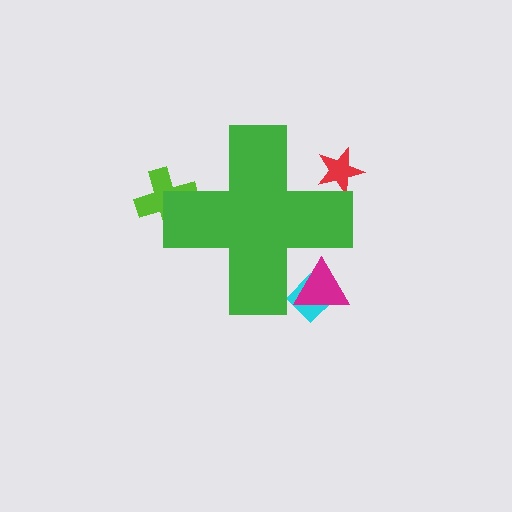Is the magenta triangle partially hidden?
Yes, the magenta triangle is partially hidden behind the green cross.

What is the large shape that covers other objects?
A green cross.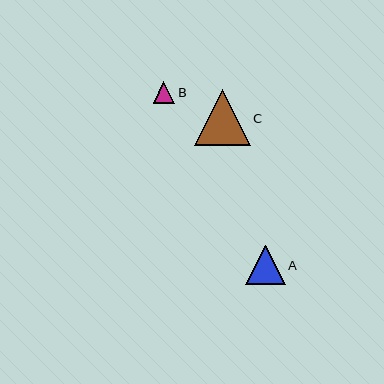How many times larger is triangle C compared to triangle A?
Triangle C is approximately 1.4 times the size of triangle A.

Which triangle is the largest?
Triangle C is the largest with a size of approximately 56 pixels.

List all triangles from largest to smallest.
From largest to smallest: C, A, B.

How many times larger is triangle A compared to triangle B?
Triangle A is approximately 1.8 times the size of triangle B.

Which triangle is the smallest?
Triangle B is the smallest with a size of approximately 22 pixels.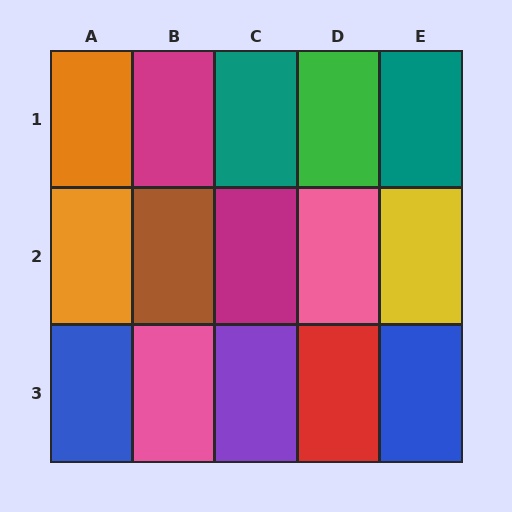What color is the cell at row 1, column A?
Orange.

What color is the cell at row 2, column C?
Magenta.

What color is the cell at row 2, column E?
Yellow.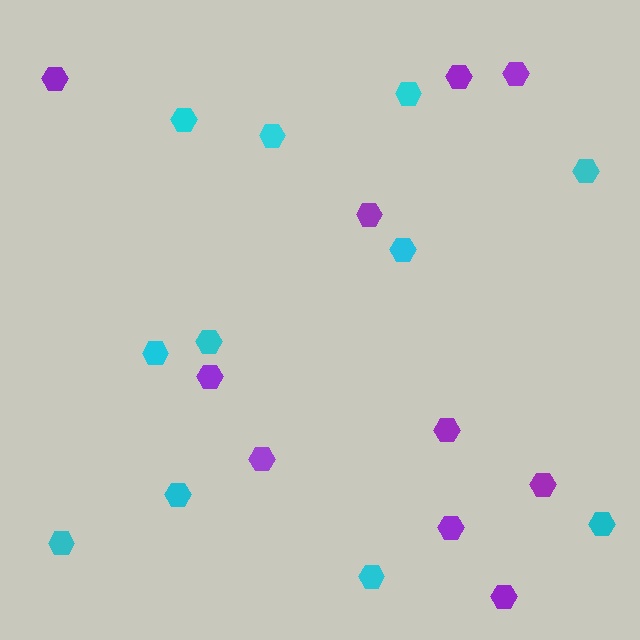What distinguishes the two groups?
There are 2 groups: one group of purple hexagons (10) and one group of cyan hexagons (11).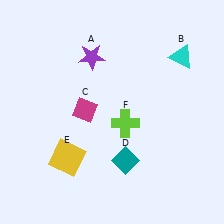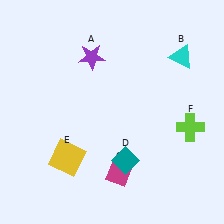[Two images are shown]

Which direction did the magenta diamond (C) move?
The magenta diamond (C) moved down.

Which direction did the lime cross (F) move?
The lime cross (F) moved right.